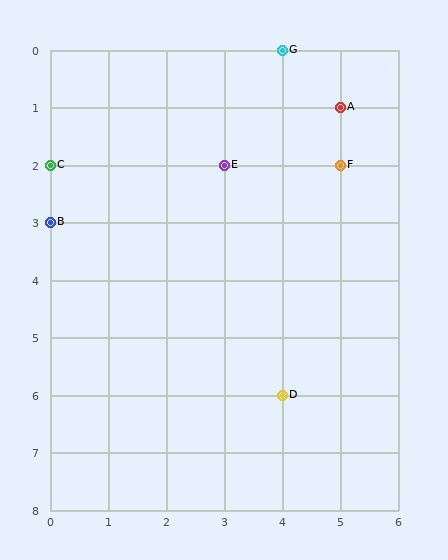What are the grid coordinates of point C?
Point C is at grid coordinates (0, 2).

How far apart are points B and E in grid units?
Points B and E are 3 columns and 1 row apart (about 3.2 grid units diagonally).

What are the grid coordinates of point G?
Point G is at grid coordinates (4, 0).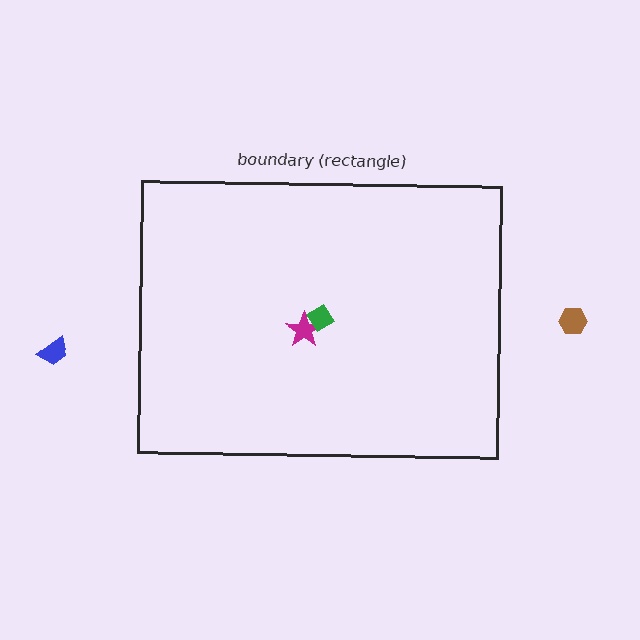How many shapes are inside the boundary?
2 inside, 2 outside.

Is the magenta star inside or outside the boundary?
Inside.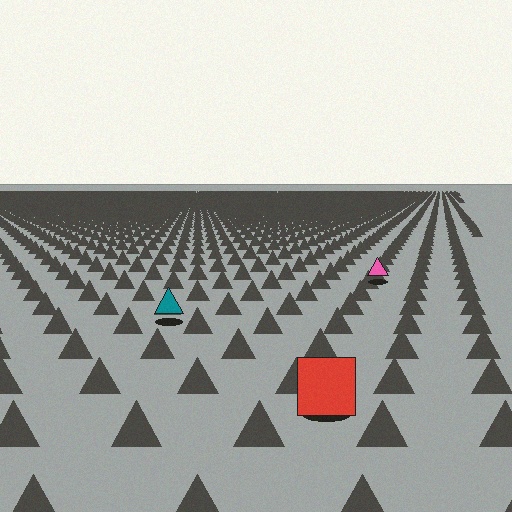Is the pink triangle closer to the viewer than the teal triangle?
No. The teal triangle is closer — you can tell from the texture gradient: the ground texture is coarser near it.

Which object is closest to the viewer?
The red square is closest. The texture marks near it are larger and more spread out.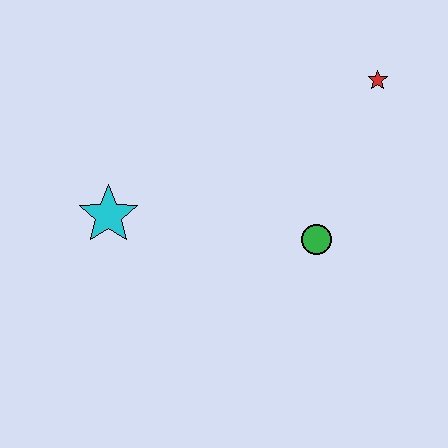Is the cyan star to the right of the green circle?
No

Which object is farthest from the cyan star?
The red star is farthest from the cyan star.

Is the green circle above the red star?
No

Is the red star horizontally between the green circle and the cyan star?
No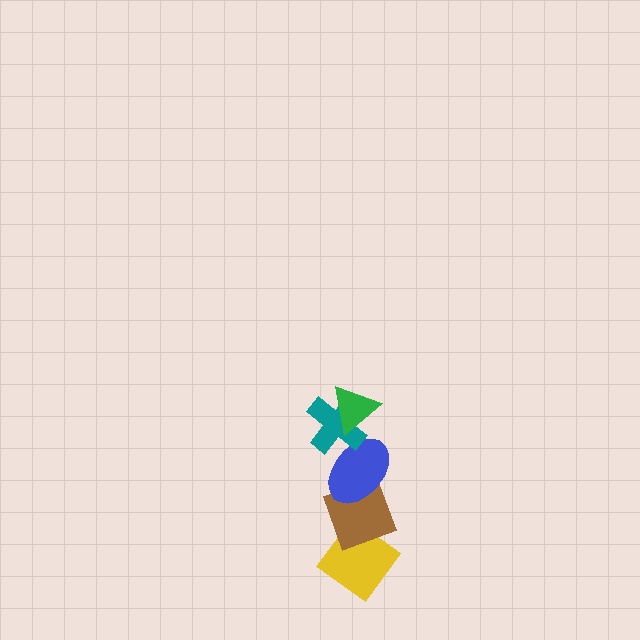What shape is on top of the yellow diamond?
The brown diamond is on top of the yellow diamond.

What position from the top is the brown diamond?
The brown diamond is 4th from the top.